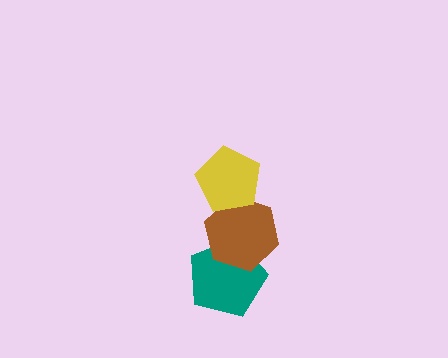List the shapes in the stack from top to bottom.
From top to bottom: the yellow pentagon, the brown hexagon, the teal pentagon.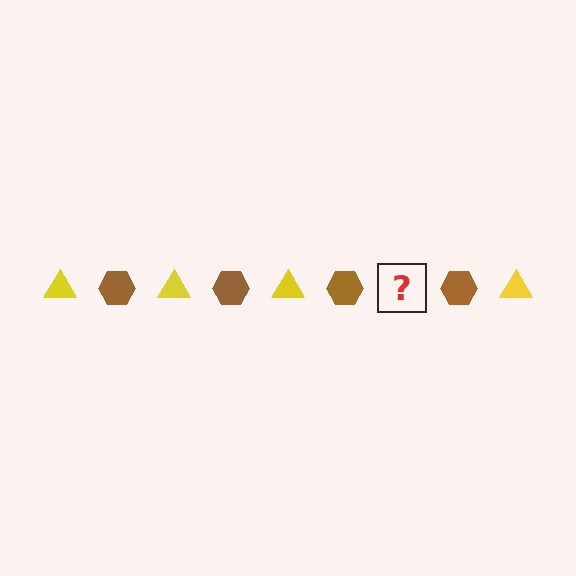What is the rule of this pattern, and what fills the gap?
The rule is that the pattern alternates between yellow triangle and brown hexagon. The gap should be filled with a yellow triangle.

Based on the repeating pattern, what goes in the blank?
The blank should be a yellow triangle.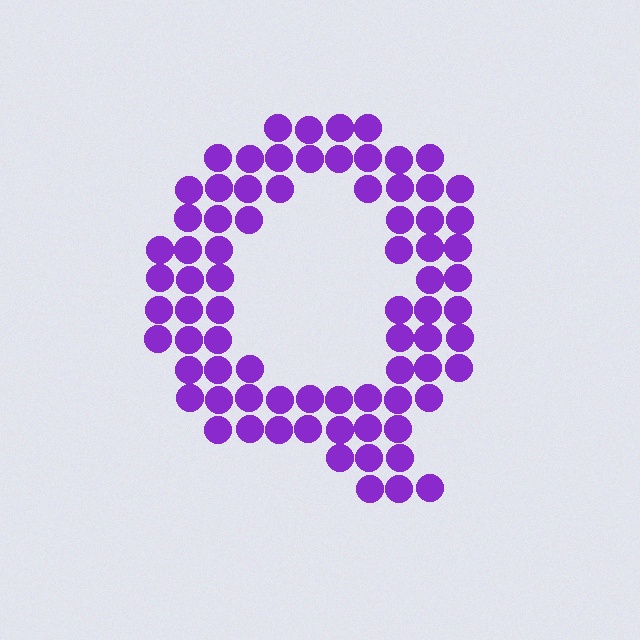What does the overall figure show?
The overall figure shows the letter Q.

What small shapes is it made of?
It is made of small circles.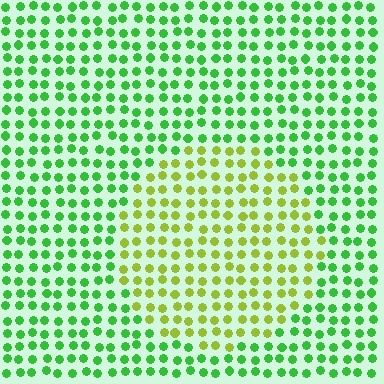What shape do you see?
I see a circle.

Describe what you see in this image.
The image is filled with small green elements in a uniform arrangement. A circle-shaped region is visible where the elements are tinted to a slightly different hue, forming a subtle color boundary.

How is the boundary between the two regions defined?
The boundary is defined purely by a slight shift in hue (about 44 degrees). Spacing, size, and orientation are identical on both sides.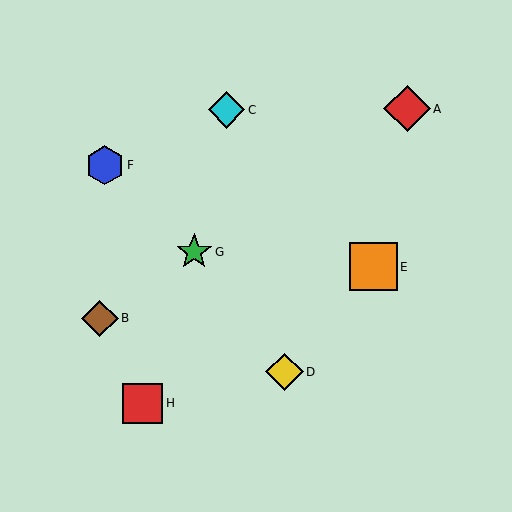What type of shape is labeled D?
Shape D is a yellow diamond.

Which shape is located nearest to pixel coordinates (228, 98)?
The cyan diamond (labeled C) at (226, 110) is nearest to that location.